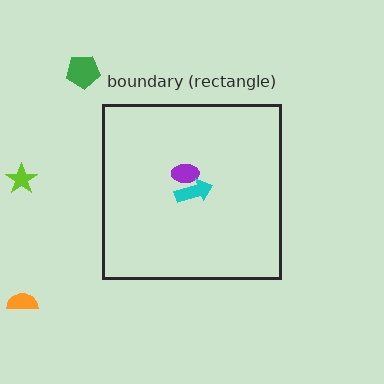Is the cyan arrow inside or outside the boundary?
Inside.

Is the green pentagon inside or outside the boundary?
Outside.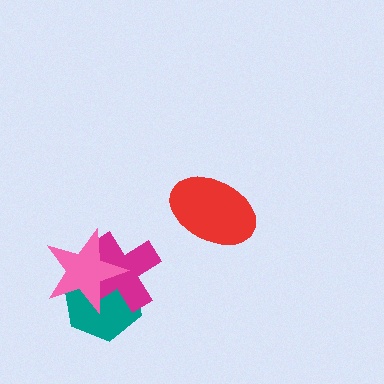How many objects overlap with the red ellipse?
0 objects overlap with the red ellipse.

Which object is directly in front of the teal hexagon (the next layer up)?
The magenta cross is directly in front of the teal hexagon.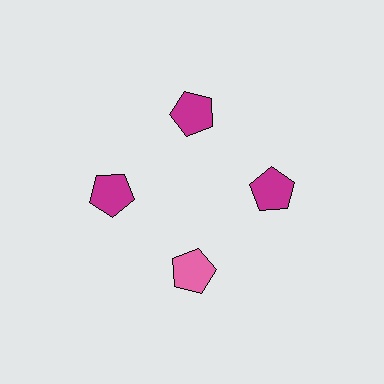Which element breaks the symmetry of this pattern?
The pink pentagon at roughly the 6 o'clock position breaks the symmetry. All other shapes are magenta pentagons.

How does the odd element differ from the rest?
It has a different color: pink instead of magenta.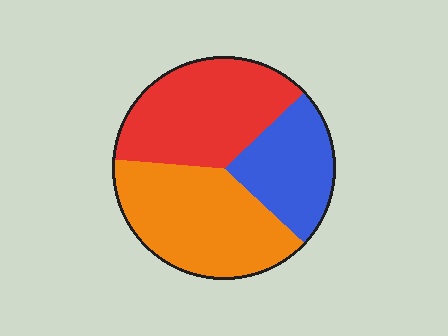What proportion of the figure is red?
Red takes up about three eighths (3/8) of the figure.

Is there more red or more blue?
Red.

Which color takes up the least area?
Blue, at roughly 25%.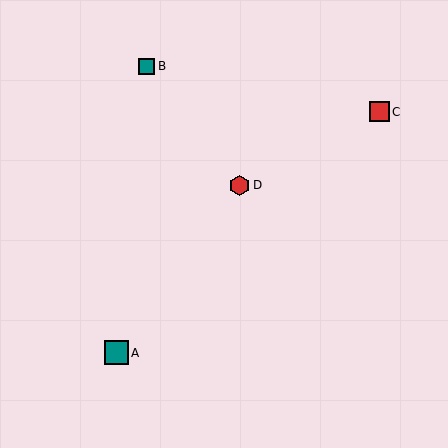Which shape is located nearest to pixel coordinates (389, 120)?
The red square (labeled C) at (379, 112) is nearest to that location.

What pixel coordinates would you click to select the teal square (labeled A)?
Click at (116, 353) to select the teal square A.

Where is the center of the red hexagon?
The center of the red hexagon is at (239, 185).